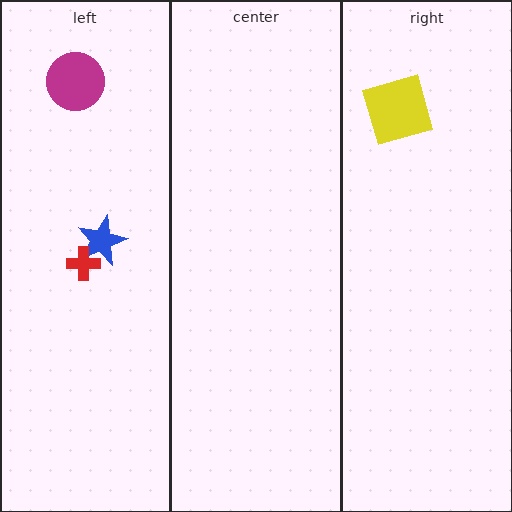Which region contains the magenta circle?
The left region.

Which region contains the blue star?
The left region.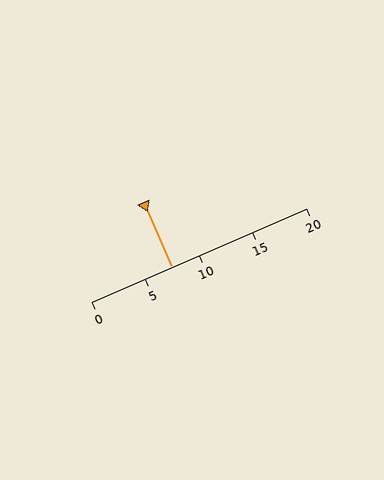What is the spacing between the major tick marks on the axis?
The major ticks are spaced 5 apart.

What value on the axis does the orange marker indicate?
The marker indicates approximately 7.5.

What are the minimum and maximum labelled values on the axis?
The axis runs from 0 to 20.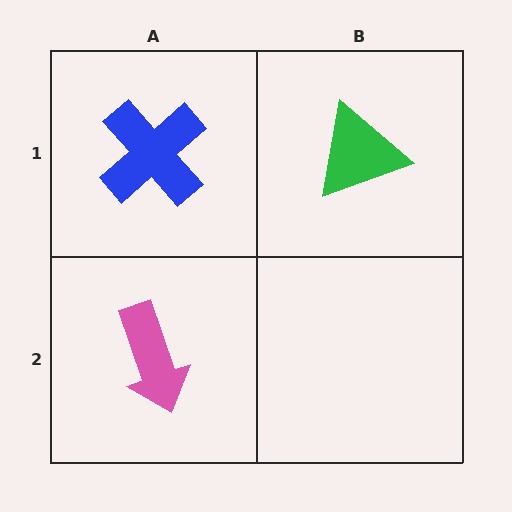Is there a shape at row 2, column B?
No, that cell is empty.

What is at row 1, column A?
A blue cross.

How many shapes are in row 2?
1 shape.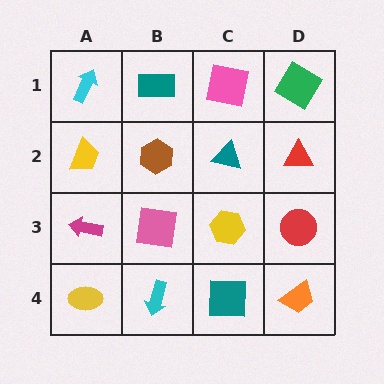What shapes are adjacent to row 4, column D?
A red circle (row 3, column D), a teal square (row 4, column C).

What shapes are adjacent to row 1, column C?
A teal triangle (row 2, column C), a teal rectangle (row 1, column B), a green diamond (row 1, column D).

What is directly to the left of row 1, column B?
A cyan arrow.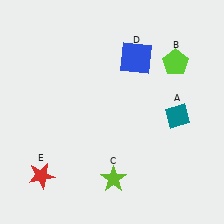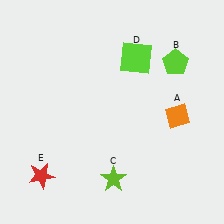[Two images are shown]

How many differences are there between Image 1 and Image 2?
There are 2 differences between the two images.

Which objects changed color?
A changed from teal to orange. D changed from blue to lime.